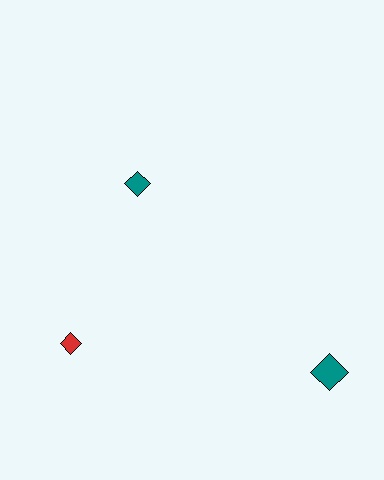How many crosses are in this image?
There are no crosses.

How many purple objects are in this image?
There are no purple objects.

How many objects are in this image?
There are 3 objects.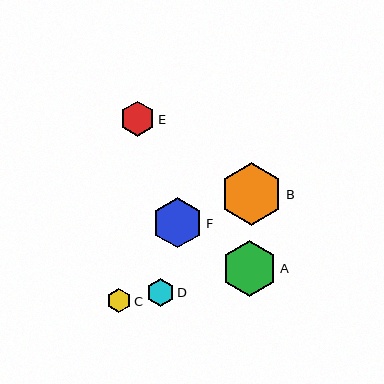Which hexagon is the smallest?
Hexagon C is the smallest with a size of approximately 25 pixels.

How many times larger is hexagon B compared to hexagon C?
Hexagon B is approximately 2.6 times the size of hexagon C.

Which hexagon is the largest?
Hexagon B is the largest with a size of approximately 63 pixels.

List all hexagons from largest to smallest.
From largest to smallest: B, A, F, E, D, C.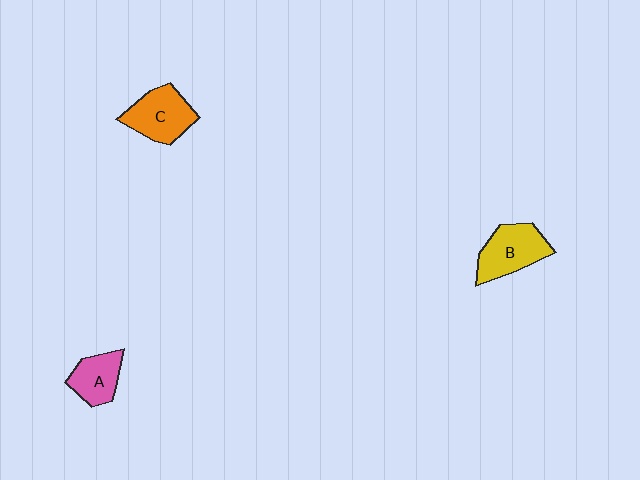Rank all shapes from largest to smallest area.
From largest to smallest: B (yellow), C (orange), A (pink).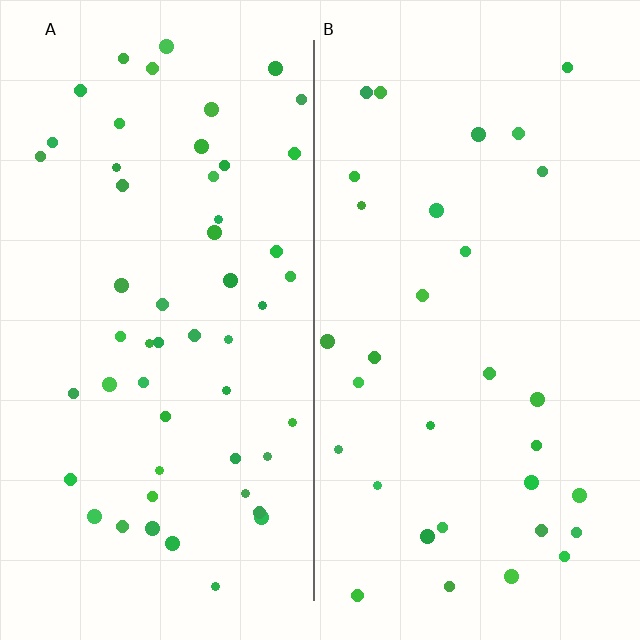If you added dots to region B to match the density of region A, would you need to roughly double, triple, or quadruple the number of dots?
Approximately double.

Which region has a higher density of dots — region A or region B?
A (the left).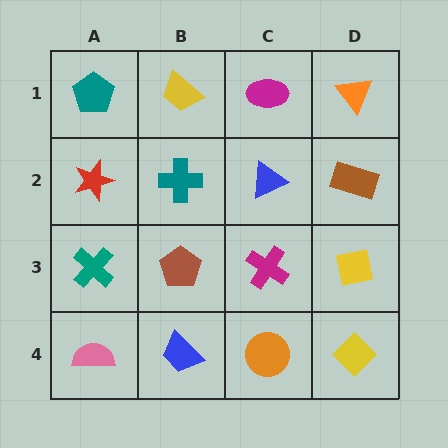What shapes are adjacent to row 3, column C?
A blue triangle (row 2, column C), an orange circle (row 4, column C), a brown pentagon (row 3, column B), a yellow square (row 3, column D).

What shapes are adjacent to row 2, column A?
A teal pentagon (row 1, column A), a teal cross (row 3, column A), a teal cross (row 2, column B).